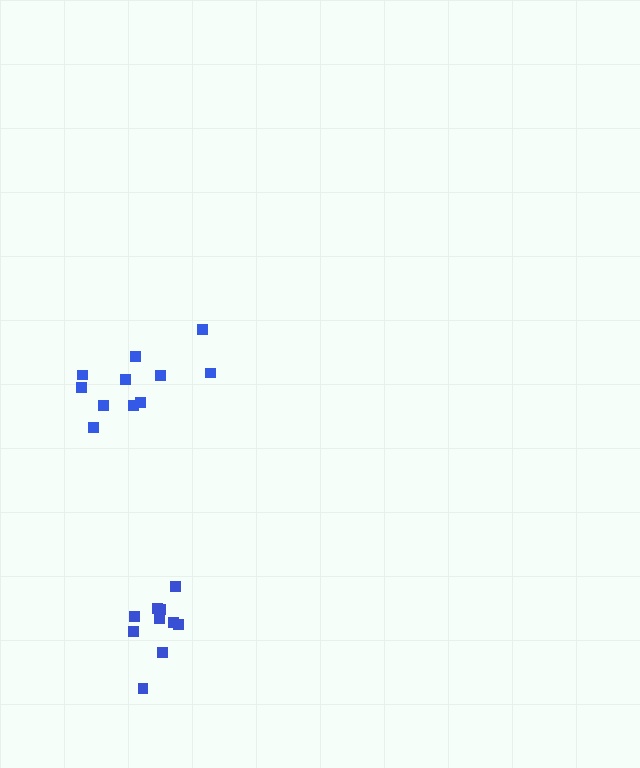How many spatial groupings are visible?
There are 2 spatial groupings.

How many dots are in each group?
Group 1: 11 dots, Group 2: 10 dots (21 total).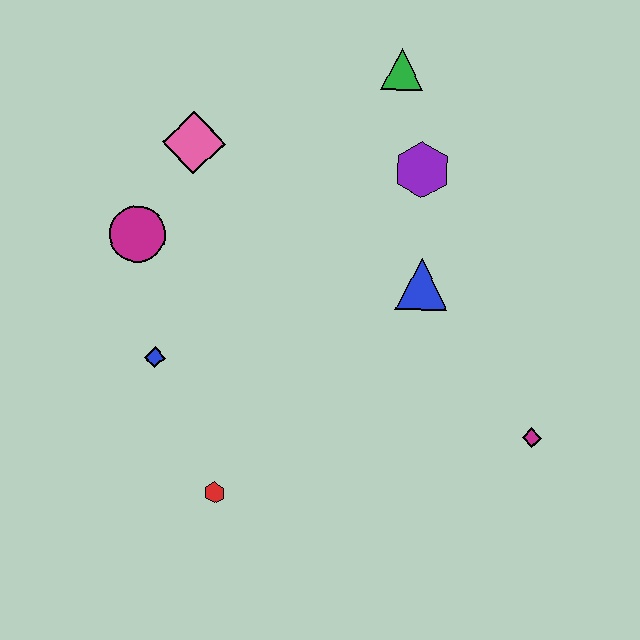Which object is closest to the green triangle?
The purple hexagon is closest to the green triangle.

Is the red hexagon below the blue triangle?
Yes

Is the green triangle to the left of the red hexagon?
No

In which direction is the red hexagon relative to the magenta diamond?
The red hexagon is to the left of the magenta diamond.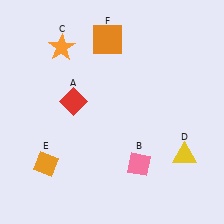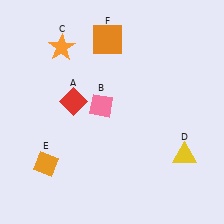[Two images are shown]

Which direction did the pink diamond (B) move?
The pink diamond (B) moved up.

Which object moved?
The pink diamond (B) moved up.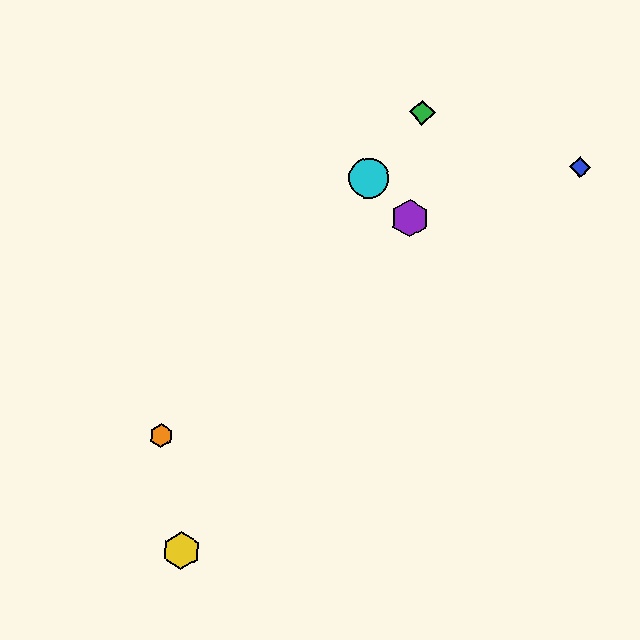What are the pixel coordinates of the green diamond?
The green diamond is at (422, 113).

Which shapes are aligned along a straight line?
The red diamond, the green diamond, the orange hexagon, the cyan circle are aligned along a straight line.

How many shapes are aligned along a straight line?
4 shapes (the red diamond, the green diamond, the orange hexagon, the cyan circle) are aligned along a straight line.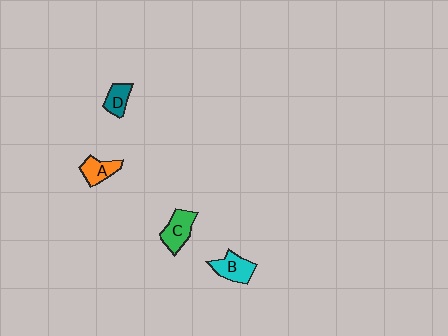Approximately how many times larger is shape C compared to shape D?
Approximately 1.5 times.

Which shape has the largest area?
Shape C (green).